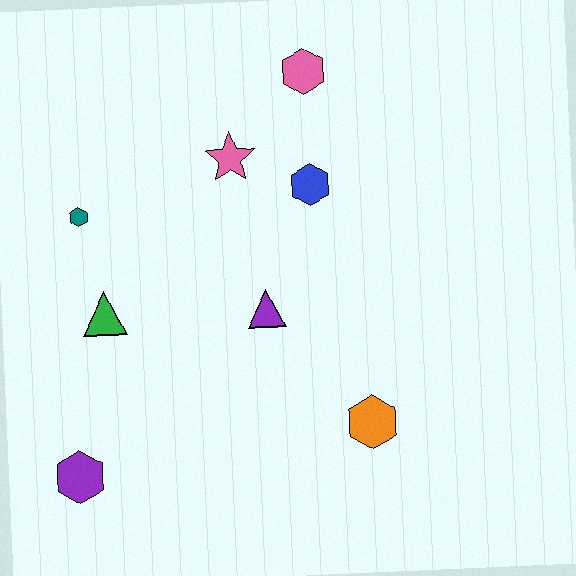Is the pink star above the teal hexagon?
Yes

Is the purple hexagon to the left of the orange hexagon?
Yes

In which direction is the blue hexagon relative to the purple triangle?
The blue hexagon is above the purple triangle.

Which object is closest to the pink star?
The blue hexagon is closest to the pink star.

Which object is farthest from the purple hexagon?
The pink hexagon is farthest from the purple hexagon.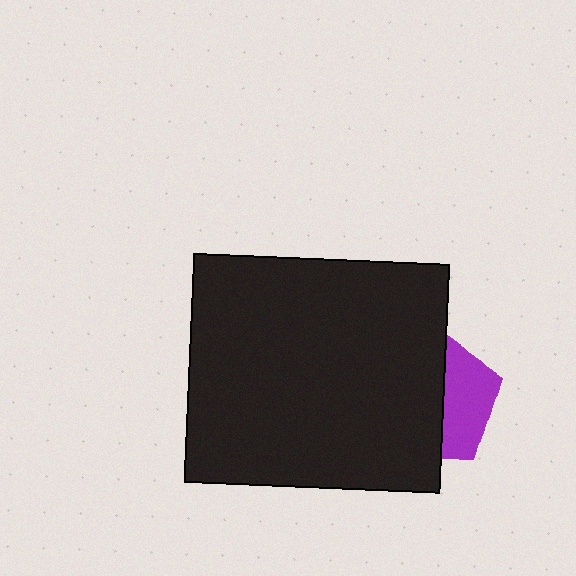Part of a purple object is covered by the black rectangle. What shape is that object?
It is a pentagon.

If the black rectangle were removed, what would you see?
You would see the complete purple pentagon.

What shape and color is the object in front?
The object in front is a black rectangle.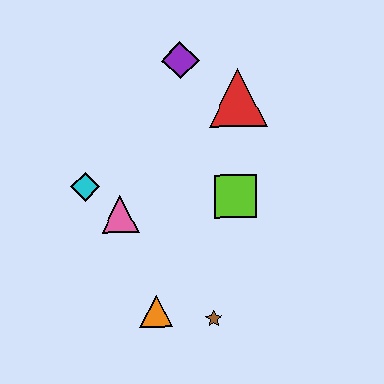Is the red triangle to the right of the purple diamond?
Yes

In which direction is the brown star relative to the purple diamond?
The brown star is below the purple diamond.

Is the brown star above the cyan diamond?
No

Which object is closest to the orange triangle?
The brown star is closest to the orange triangle.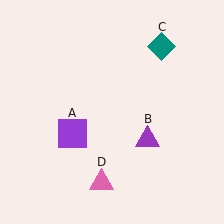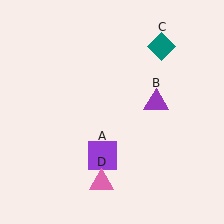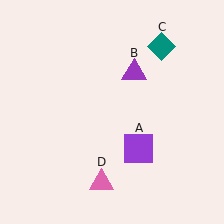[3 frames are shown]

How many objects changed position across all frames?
2 objects changed position: purple square (object A), purple triangle (object B).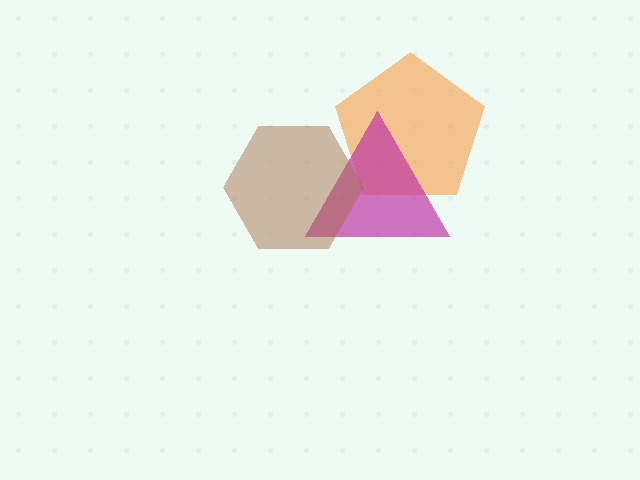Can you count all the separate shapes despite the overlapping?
Yes, there are 3 separate shapes.